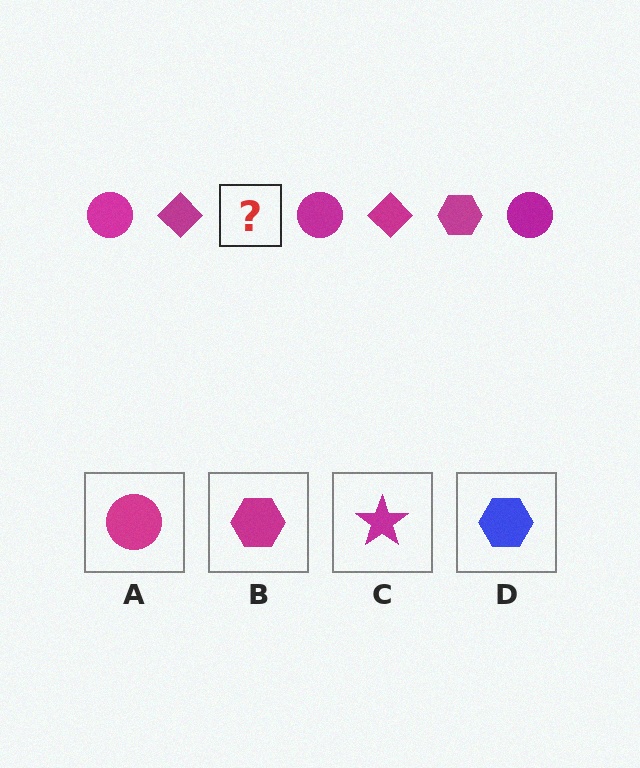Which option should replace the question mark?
Option B.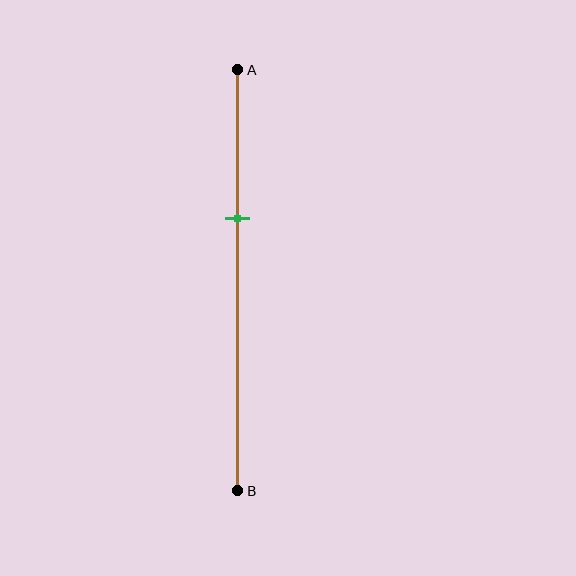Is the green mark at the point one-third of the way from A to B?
Yes, the mark is approximately at the one-third point.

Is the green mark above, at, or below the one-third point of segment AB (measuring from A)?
The green mark is approximately at the one-third point of segment AB.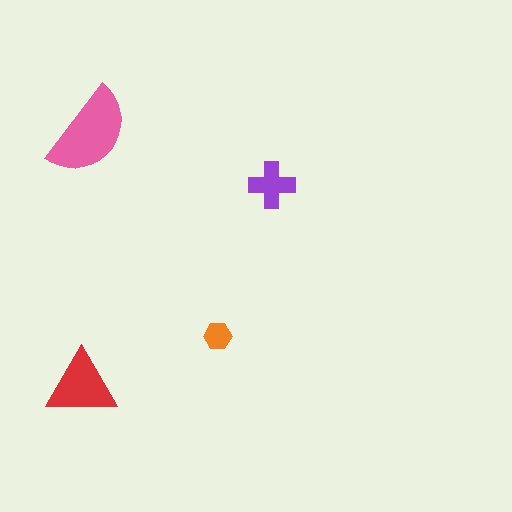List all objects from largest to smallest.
The pink semicircle, the red triangle, the purple cross, the orange hexagon.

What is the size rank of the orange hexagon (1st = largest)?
4th.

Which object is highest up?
The pink semicircle is topmost.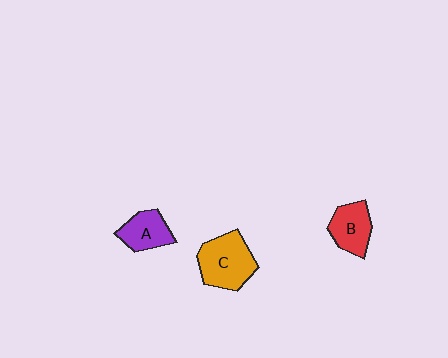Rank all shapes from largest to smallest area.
From largest to smallest: C (orange), B (red), A (purple).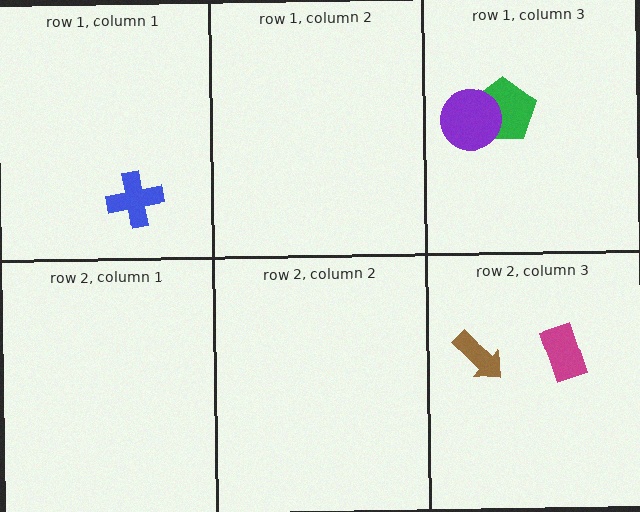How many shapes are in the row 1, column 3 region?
2.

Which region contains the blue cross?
The row 1, column 1 region.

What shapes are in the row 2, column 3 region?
The brown arrow, the magenta rectangle.